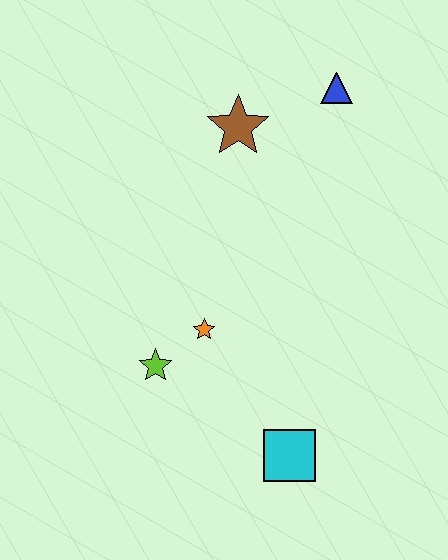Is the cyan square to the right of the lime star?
Yes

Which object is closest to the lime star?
The orange star is closest to the lime star.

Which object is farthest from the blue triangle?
The cyan square is farthest from the blue triangle.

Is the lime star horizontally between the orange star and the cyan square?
No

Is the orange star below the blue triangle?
Yes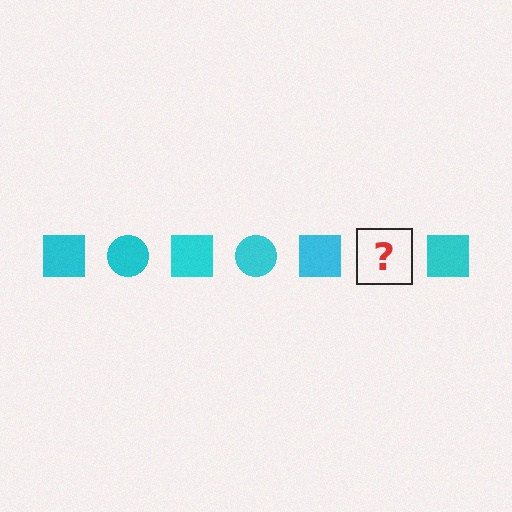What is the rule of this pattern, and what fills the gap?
The rule is that the pattern cycles through square, circle shapes in cyan. The gap should be filled with a cyan circle.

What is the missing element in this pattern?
The missing element is a cyan circle.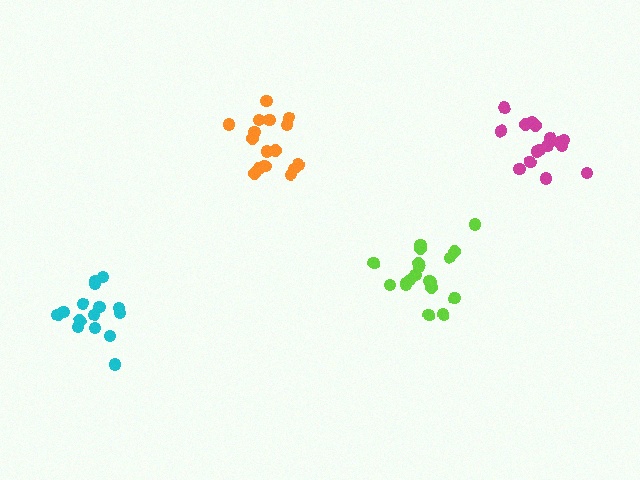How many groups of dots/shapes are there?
There are 4 groups.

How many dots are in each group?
Group 1: 19 dots, Group 2: 16 dots, Group 3: 16 dots, Group 4: 15 dots (66 total).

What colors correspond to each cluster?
The clusters are colored: lime, orange, magenta, cyan.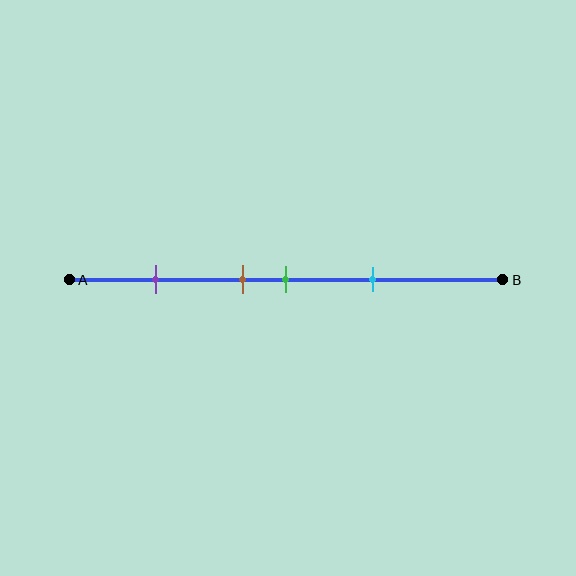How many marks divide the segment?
There are 4 marks dividing the segment.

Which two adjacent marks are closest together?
The brown and green marks are the closest adjacent pair.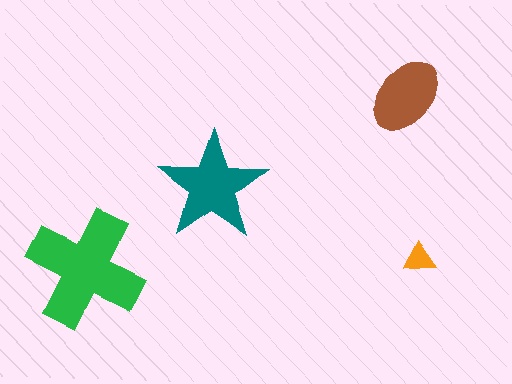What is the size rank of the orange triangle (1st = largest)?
4th.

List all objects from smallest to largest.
The orange triangle, the brown ellipse, the teal star, the green cross.